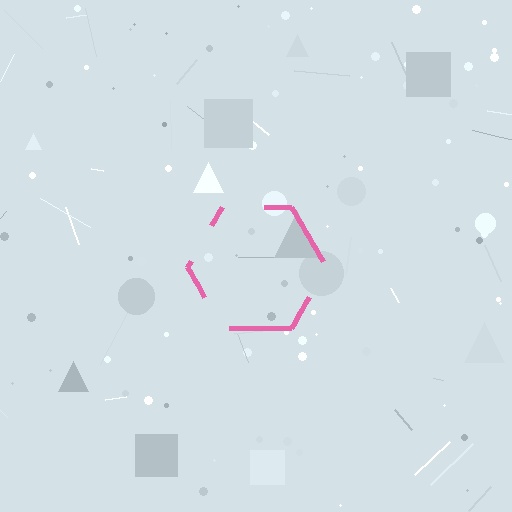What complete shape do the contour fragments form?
The contour fragments form a hexagon.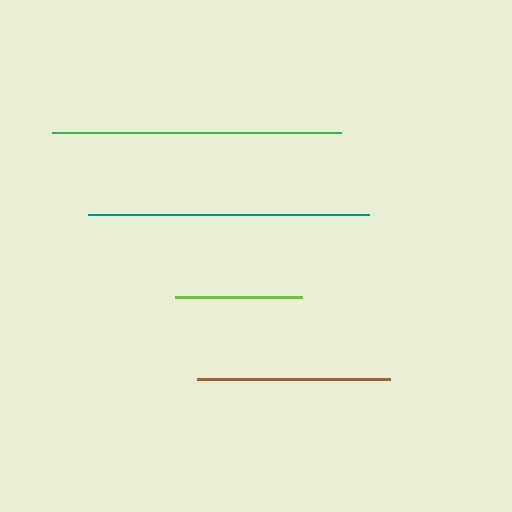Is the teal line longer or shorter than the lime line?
The teal line is longer than the lime line.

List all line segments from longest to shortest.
From longest to shortest: green, teal, brown, lime.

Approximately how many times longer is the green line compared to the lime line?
The green line is approximately 2.3 times the length of the lime line.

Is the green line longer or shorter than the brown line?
The green line is longer than the brown line.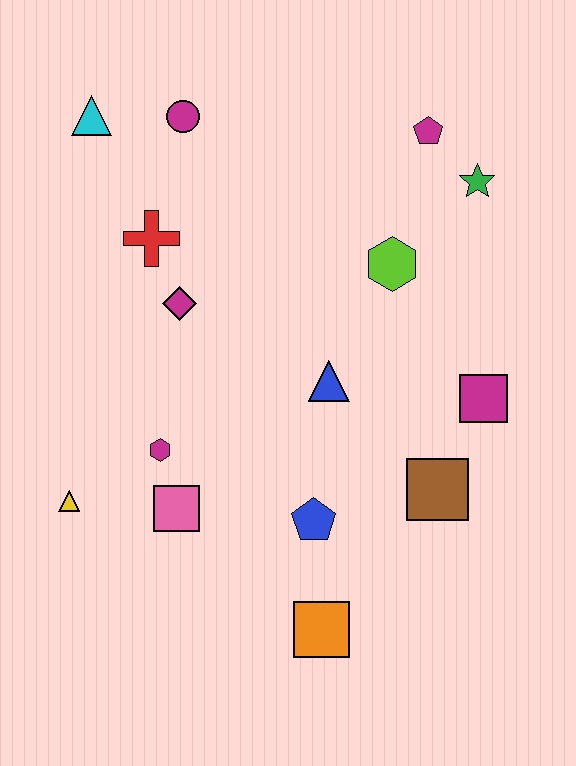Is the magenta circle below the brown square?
No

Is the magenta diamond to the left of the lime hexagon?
Yes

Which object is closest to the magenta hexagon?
The pink square is closest to the magenta hexagon.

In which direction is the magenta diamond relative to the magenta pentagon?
The magenta diamond is to the left of the magenta pentagon.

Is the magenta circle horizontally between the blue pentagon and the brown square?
No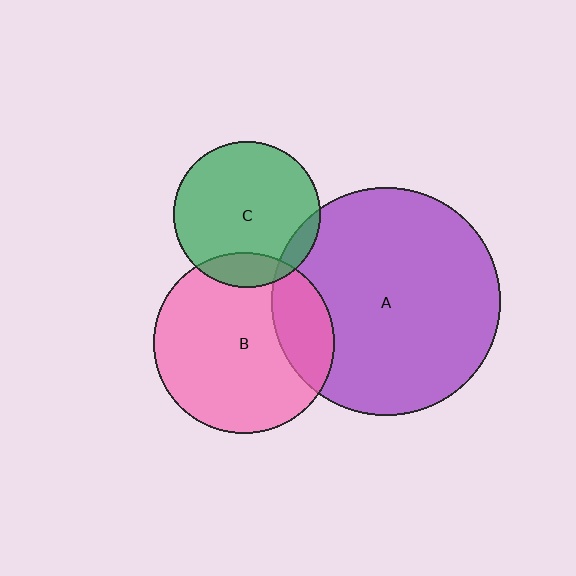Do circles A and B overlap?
Yes.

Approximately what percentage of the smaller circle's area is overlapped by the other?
Approximately 20%.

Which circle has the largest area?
Circle A (purple).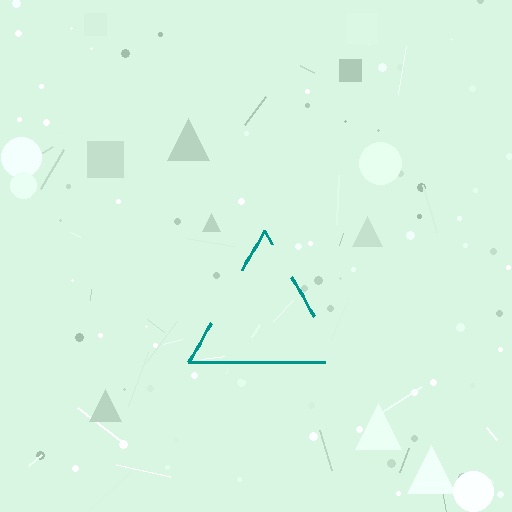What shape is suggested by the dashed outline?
The dashed outline suggests a triangle.